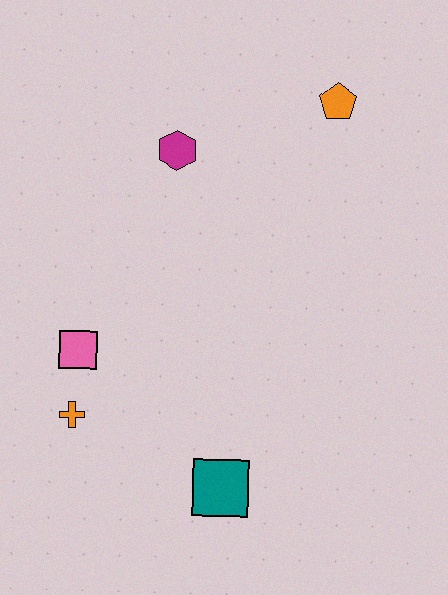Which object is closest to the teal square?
The orange cross is closest to the teal square.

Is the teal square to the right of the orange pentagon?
No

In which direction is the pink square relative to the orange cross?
The pink square is above the orange cross.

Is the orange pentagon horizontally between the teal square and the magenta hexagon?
No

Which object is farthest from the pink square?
The orange pentagon is farthest from the pink square.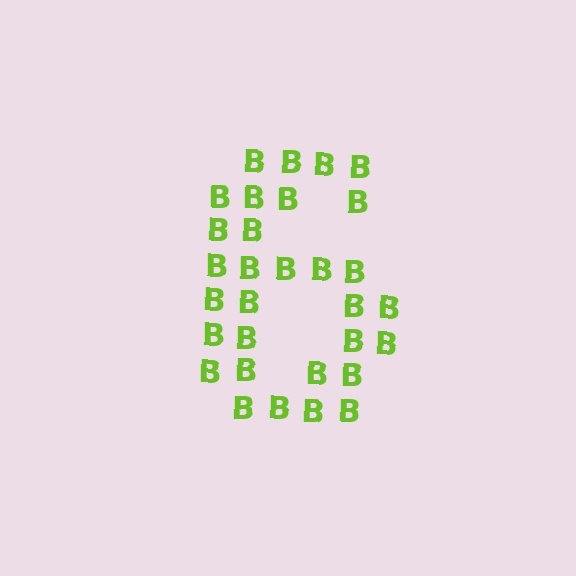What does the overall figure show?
The overall figure shows the digit 6.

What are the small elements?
The small elements are letter B's.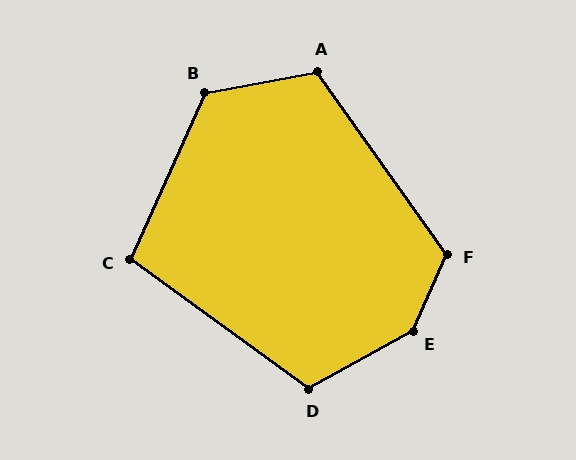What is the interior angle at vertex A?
Approximately 115 degrees (obtuse).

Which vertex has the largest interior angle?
E, at approximately 143 degrees.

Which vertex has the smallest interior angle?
C, at approximately 102 degrees.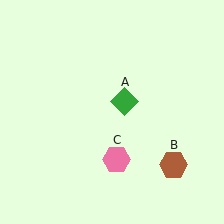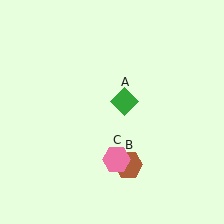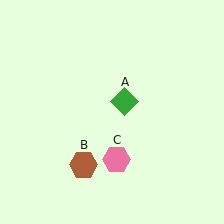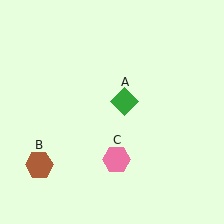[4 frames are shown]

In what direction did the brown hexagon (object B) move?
The brown hexagon (object B) moved left.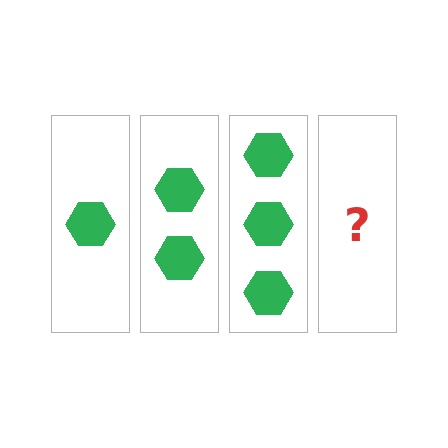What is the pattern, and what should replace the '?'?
The pattern is that each step adds one more hexagon. The '?' should be 4 hexagons.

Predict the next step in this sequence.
The next step is 4 hexagons.